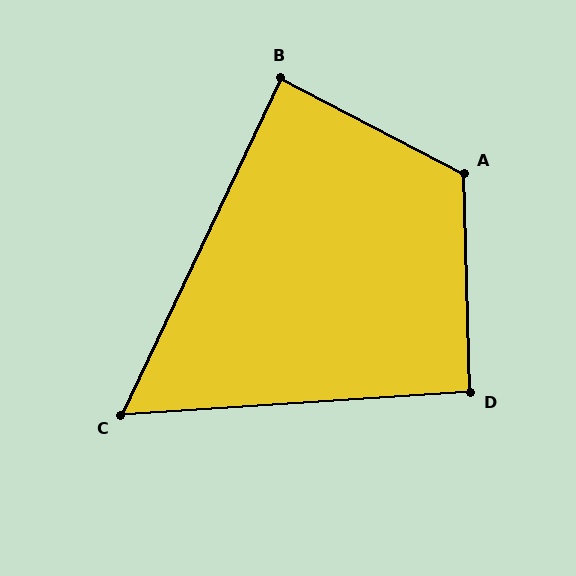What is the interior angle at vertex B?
Approximately 88 degrees (approximately right).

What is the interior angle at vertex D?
Approximately 92 degrees (approximately right).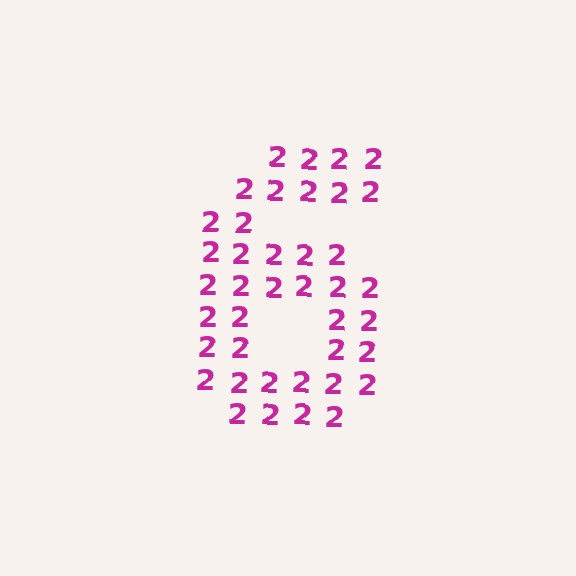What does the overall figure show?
The overall figure shows the digit 6.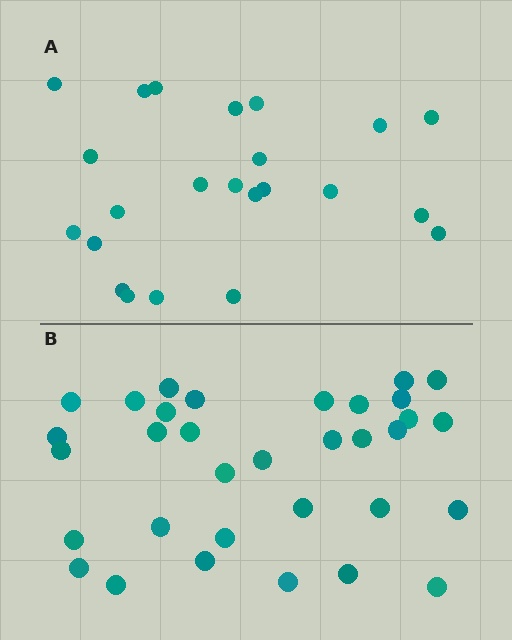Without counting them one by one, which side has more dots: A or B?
Region B (the bottom region) has more dots.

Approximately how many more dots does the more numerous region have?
Region B has roughly 10 or so more dots than region A.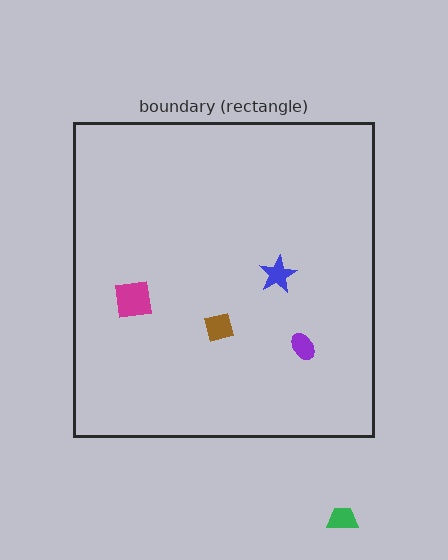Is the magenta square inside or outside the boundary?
Inside.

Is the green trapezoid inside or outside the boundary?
Outside.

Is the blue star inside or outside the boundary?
Inside.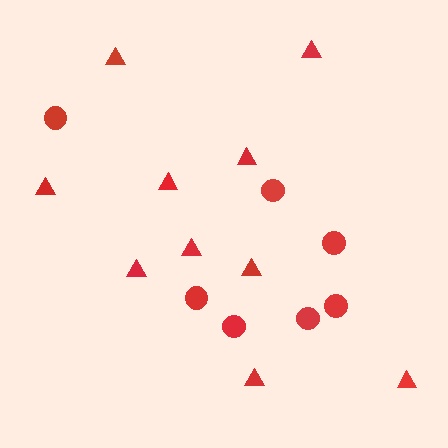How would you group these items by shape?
There are 2 groups: one group of circles (7) and one group of triangles (10).